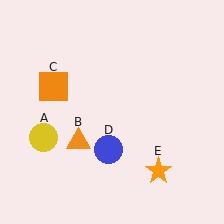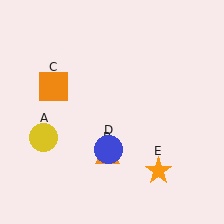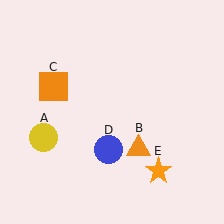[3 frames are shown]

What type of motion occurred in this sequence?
The orange triangle (object B) rotated counterclockwise around the center of the scene.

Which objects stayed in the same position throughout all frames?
Yellow circle (object A) and orange square (object C) and blue circle (object D) and orange star (object E) remained stationary.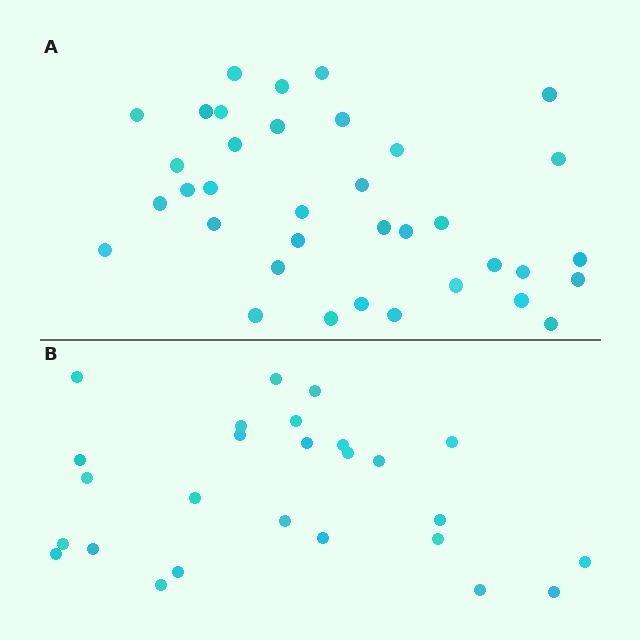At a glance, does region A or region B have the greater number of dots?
Region A (the top region) has more dots.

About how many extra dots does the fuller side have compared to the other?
Region A has roughly 10 or so more dots than region B.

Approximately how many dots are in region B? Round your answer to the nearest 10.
About 30 dots. (The exact count is 26, which rounds to 30.)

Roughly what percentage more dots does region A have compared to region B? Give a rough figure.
About 40% more.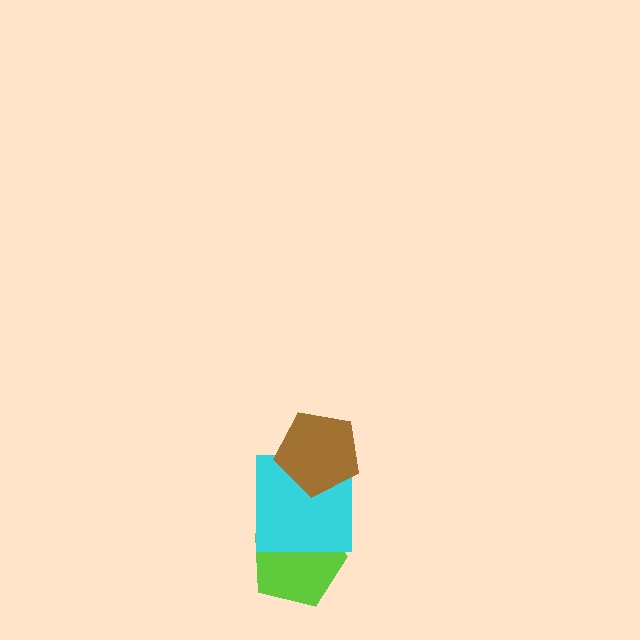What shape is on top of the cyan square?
The brown pentagon is on top of the cyan square.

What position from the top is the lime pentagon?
The lime pentagon is 3rd from the top.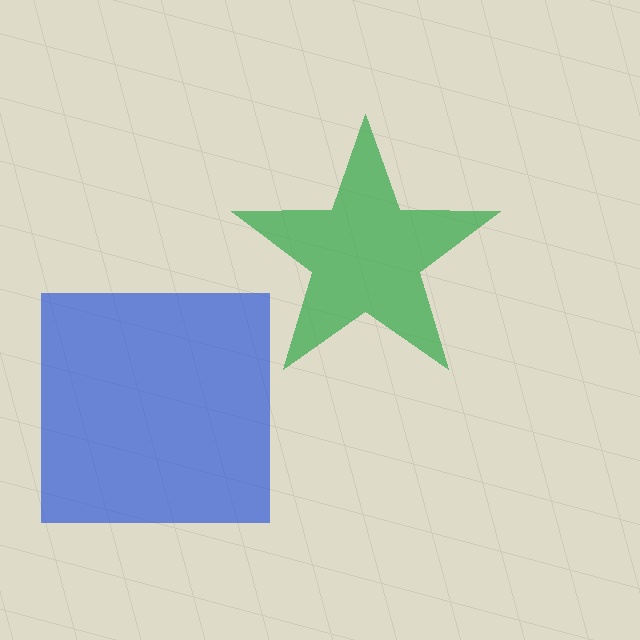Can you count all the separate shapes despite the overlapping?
Yes, there are 2 separate shapes.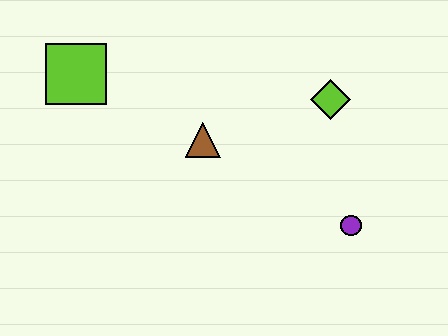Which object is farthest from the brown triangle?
The purple circle is farthest from the brown triangle.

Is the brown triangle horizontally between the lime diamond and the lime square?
Yes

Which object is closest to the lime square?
The brown triangle is closest to the lime square.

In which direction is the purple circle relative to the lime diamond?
The purple circle is below the lime diamond.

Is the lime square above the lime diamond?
Yes